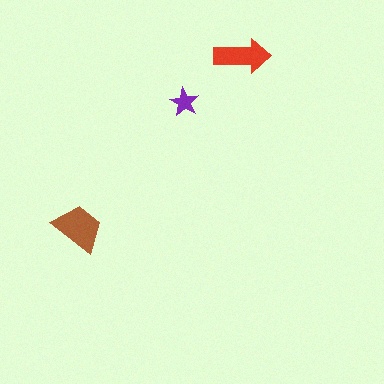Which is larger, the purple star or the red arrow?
The red arrow.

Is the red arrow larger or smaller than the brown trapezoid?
Smaller.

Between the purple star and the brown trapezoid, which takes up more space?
The brown trapezoid.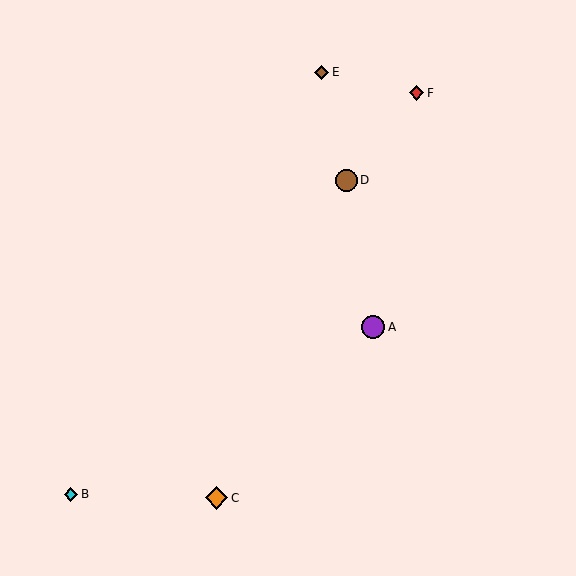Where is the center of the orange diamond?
The center of the orange diamond is at (217, 498).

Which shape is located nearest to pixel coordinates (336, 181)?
The brown circle (labeled D) at (347, 180) is nearest to that location.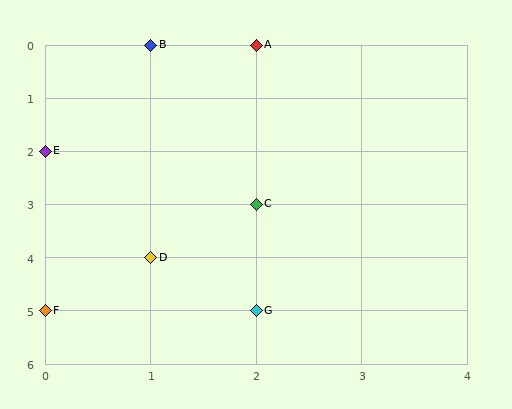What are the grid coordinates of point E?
Point E is at grid coordinates (0, 2).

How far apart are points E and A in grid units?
Points E and A are 2 columns and 2 rows apart (about 2.8 grid units diagonally).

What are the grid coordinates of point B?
Point B is at grid coordinates (1, 0).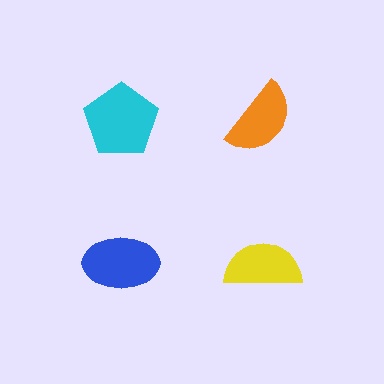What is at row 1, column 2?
An orange semicircle.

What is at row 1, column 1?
A cyan pentagon.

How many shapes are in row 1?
2 shapes.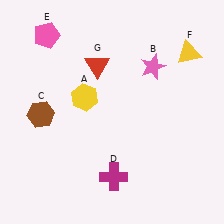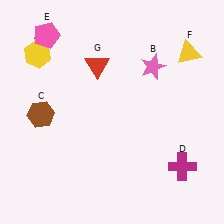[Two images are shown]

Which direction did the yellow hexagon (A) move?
The yellow hexagon (A) moved left.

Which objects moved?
The objects that moved are: the yellow hexagon (A), the magenta cross (D).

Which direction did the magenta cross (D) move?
The magenta cross (D) moved right.